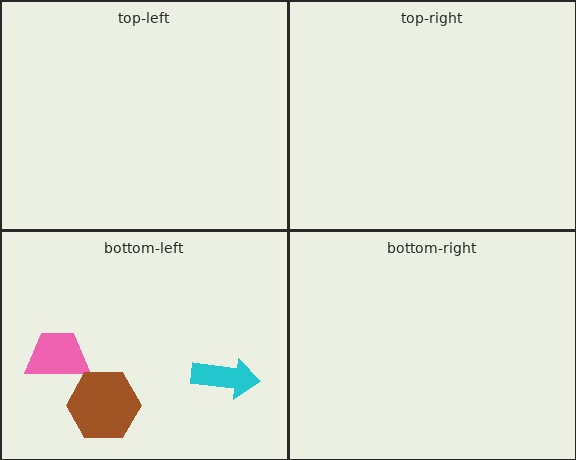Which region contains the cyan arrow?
The bottom-left region.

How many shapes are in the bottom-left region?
3.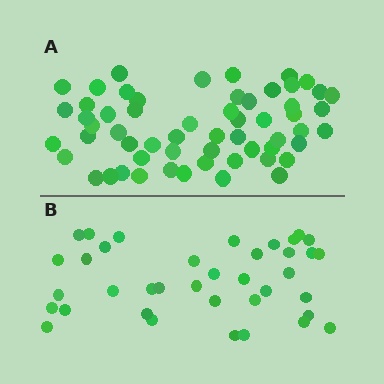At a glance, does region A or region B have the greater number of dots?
Region A (the top region) has more dots.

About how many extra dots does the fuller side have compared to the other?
Region A has approximately 20 more dots than region B.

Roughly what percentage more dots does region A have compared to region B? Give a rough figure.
About 55% more.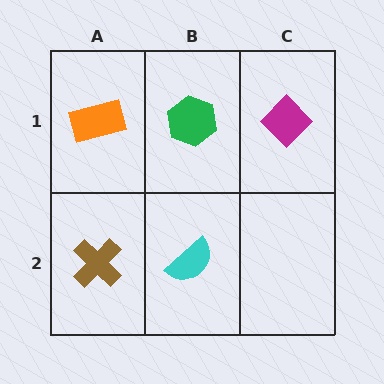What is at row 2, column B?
A cyan semicircle.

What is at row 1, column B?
A green hexagon.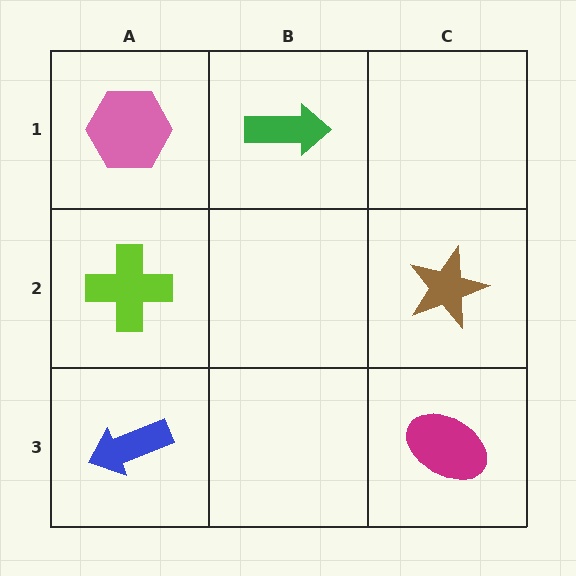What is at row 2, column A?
A lime cross.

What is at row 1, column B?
A green arrow.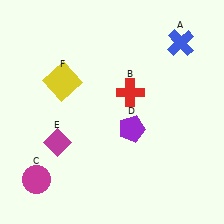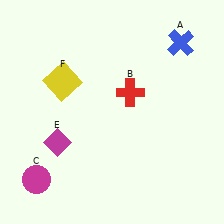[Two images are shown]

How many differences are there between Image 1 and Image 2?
There is 1 difference between the two images.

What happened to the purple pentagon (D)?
The purple pentagon (D) was removed in Image 2. It was in the bottom-right area of Image 1.